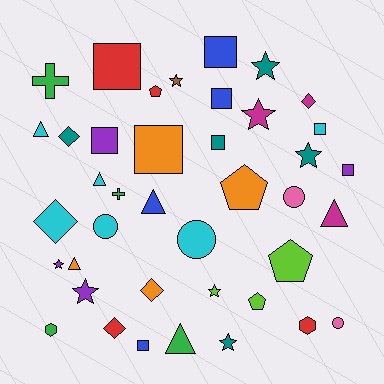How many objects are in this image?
There are 40 objects.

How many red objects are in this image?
There are 4 red objects.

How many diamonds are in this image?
There are 5 diamonds.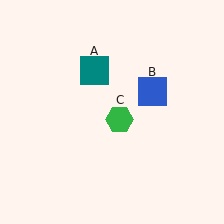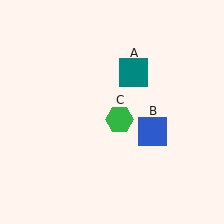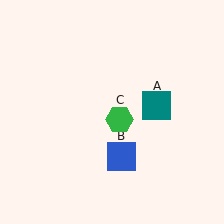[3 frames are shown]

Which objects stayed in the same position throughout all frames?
Green hexagon (object C) remained stationary.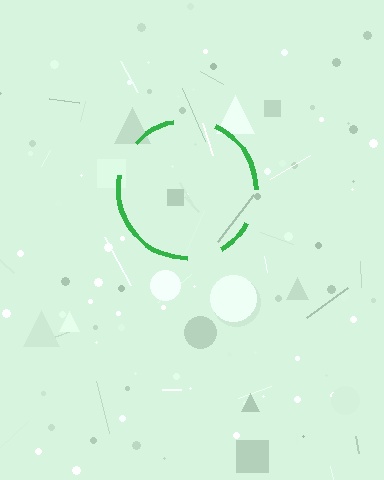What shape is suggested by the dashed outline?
The dashed outline suggests a circle.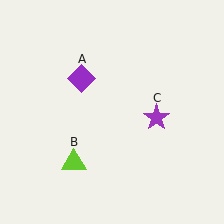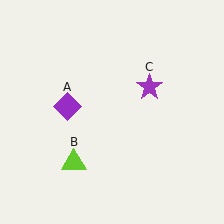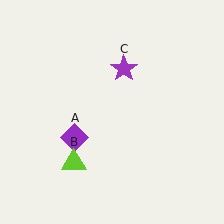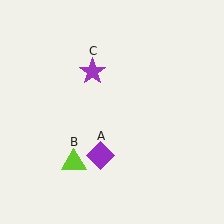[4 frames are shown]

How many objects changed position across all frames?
2 objects changed position: purple diamond (object A), purple star (object C).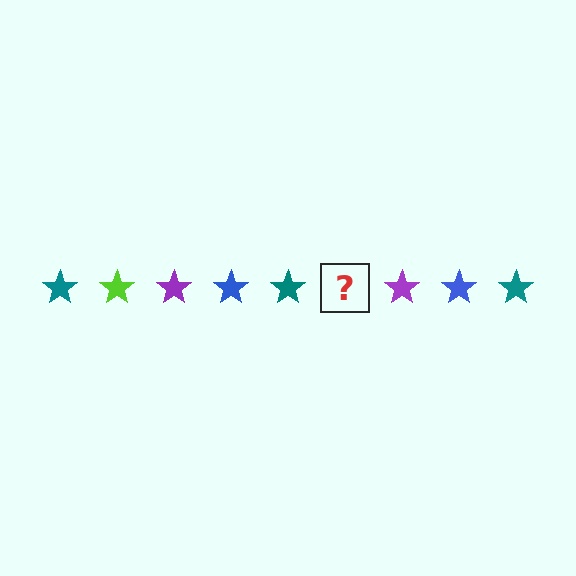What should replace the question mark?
The question mark should be replaced with a lime star.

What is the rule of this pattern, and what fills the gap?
The rule is that the pattern cycles through teal, lime, purple, blue stars. The gap should be filled with a lime star.